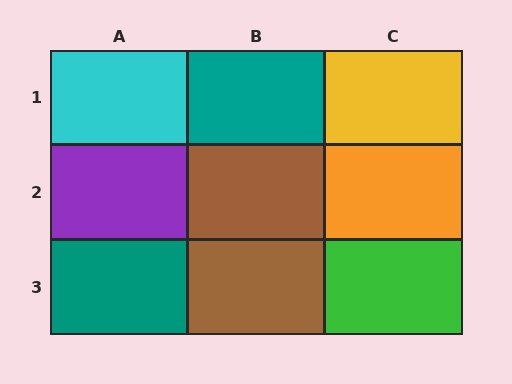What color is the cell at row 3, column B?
Brown.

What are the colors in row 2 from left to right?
Purple, brown, orange.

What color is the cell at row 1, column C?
Yellow.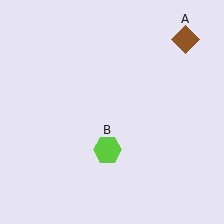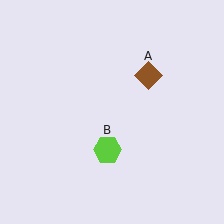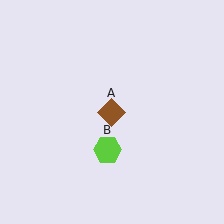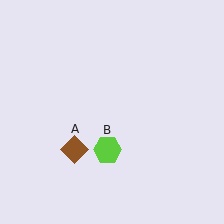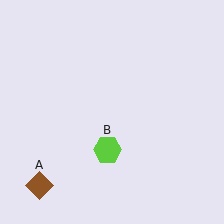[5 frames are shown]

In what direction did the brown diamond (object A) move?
The brown diamond (object A) moved down and to the left.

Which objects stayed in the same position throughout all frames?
Lime hexagon (object B) remained stationary.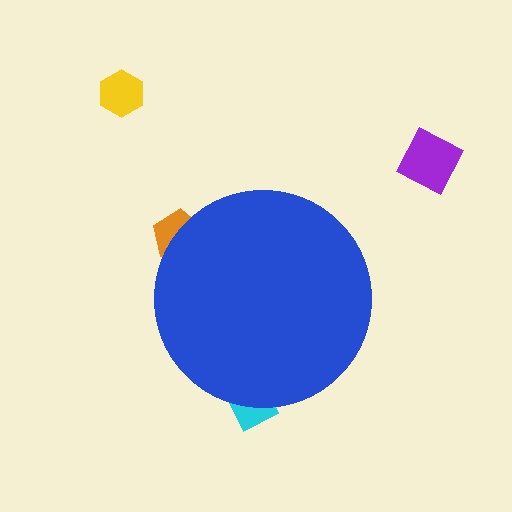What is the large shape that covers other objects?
A blue circle.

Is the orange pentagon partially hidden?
Yes, the orange pentagon is partially hidden behind the blue circle.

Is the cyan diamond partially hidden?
Yes, the cyan diamond is partially hidden behind the blue circle.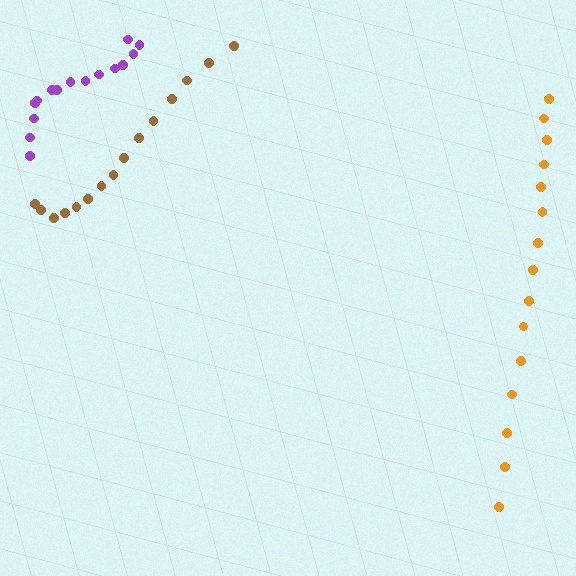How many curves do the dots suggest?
There are 3 distinct paths.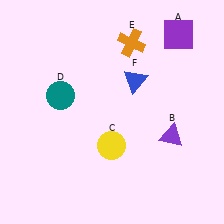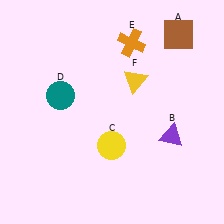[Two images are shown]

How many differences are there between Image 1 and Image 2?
There are 2 differences between the two images.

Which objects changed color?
A changed from purple to brown. F changed from blue to yellow.